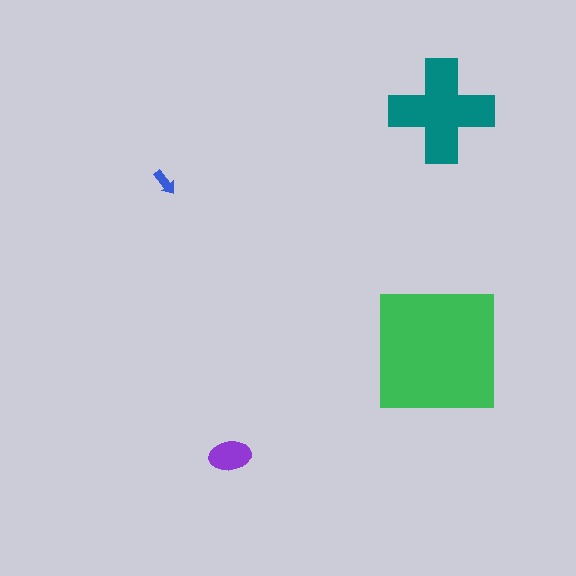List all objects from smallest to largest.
The blue arrow, the purple ellipse, the teal cross, the green square.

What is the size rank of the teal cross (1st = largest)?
2nd.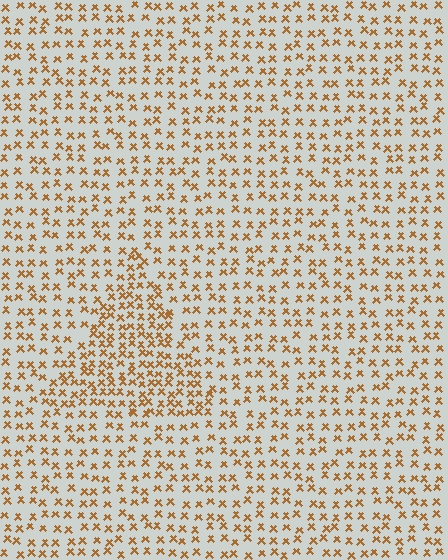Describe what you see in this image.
The image contains small brown elements arranged at two different densities. A triangle-shaped region is visible where the elements are more densely packed than the surrounding area.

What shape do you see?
I see a triangle.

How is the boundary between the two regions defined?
The boundary is defined by a change in element density (approximately 1.7x ratio). All elements are the same color, size, and shape.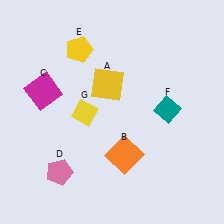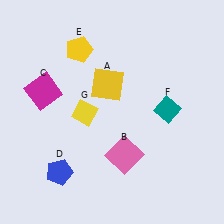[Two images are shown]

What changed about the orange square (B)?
In Image 1, B is orange. In Image 2, it changed to pink.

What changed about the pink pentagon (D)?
In Image 1, D is pink. In Image 2, it changed to blue.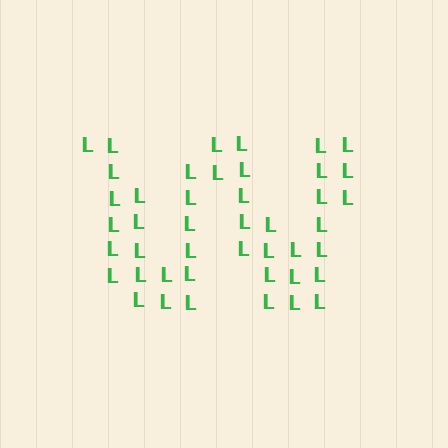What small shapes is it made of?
It is made of small letter L's.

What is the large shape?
The large shape is the letter W.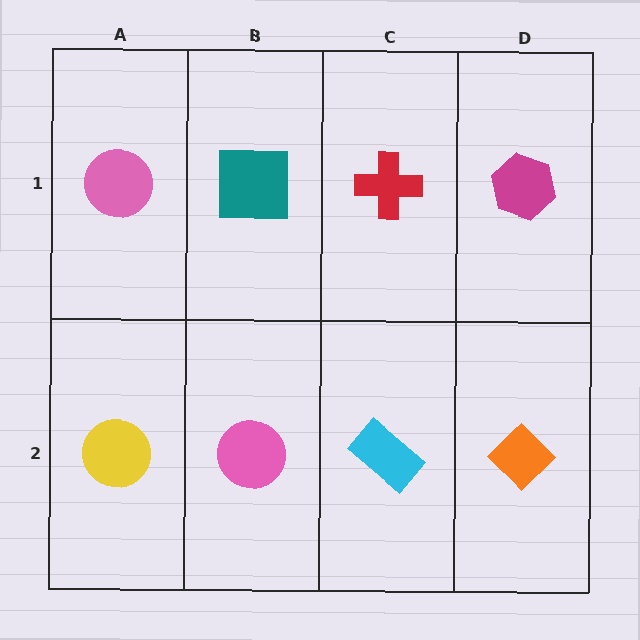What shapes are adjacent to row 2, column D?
A magenta hexagon (row 1, column D), a cyan rectangle (row 2, column C).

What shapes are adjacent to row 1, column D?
An orange diamond (row 2, column D), a red cross (row 1, column C).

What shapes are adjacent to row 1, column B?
A pink circle (row 2, column B), a pink circle (row 1, column A), a red cross (row 1, column C).